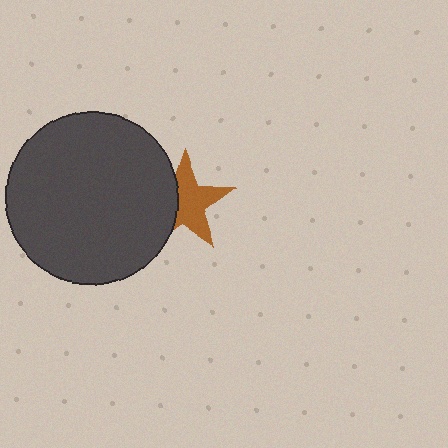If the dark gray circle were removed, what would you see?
You would see the complete brown star.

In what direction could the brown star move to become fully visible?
The brown star could move right. That would shift it out from behind the dark gray circle entirely.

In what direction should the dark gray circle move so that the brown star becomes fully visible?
The dark gray circle should move left. That is the shortest direction to clear the overlap and leave the brown star fully visible.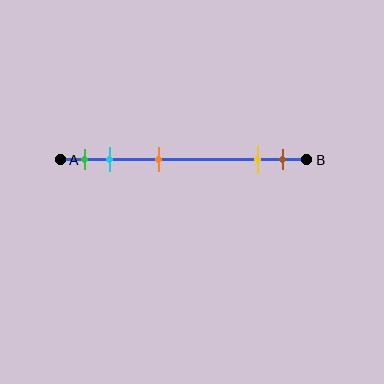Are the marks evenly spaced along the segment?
No, the marks are not evenly spaced.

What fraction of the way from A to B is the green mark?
The green mark is approximately 10% (0.1) of the way from A to B.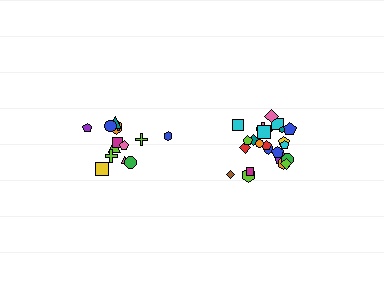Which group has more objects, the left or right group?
The right group.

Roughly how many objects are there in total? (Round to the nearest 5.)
Roughly 40 objects in total.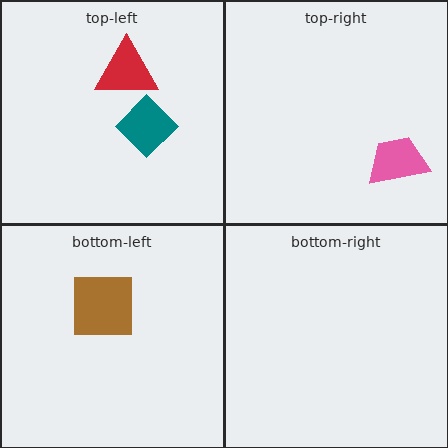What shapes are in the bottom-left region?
The brown square.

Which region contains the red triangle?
The top-left region.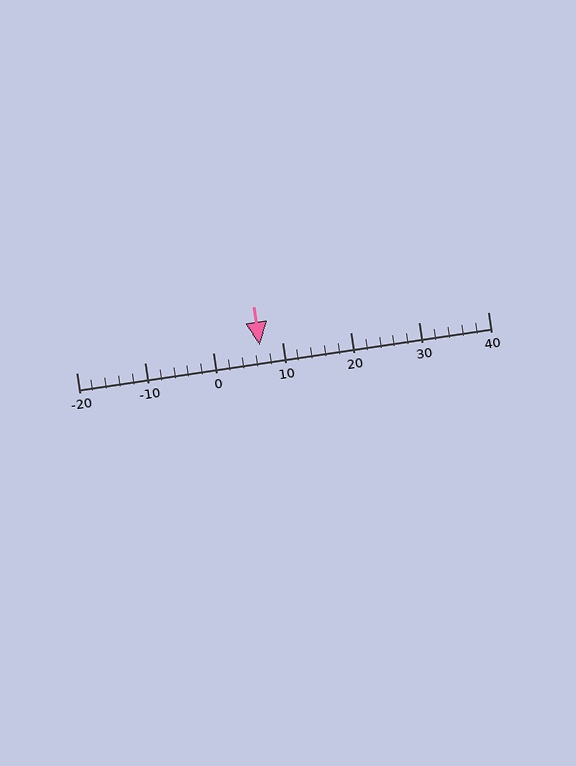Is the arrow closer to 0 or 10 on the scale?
The arrow is closer to 10.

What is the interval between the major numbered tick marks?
The major tick marks are spaced 10 units apart.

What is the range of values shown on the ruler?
The ruler shows values from -20 to 40.